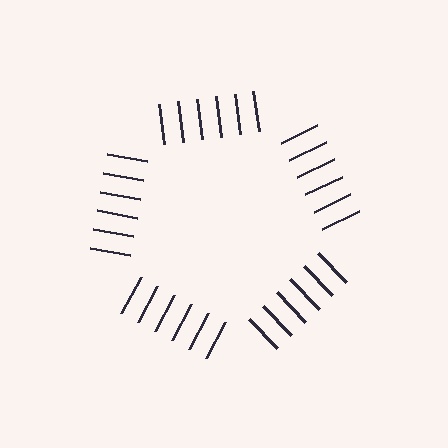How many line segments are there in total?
30 — 6 along each of the 5 edges.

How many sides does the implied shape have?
5 sides — the line-ends trace a pentagon.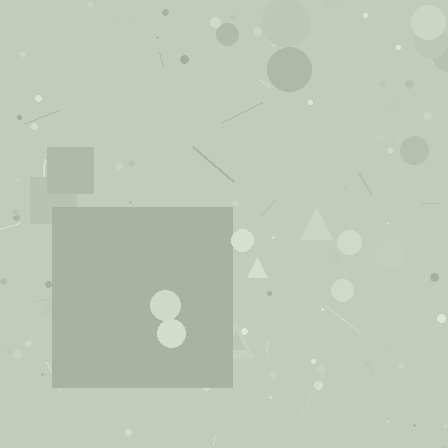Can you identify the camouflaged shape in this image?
The camouflaged shape is a square.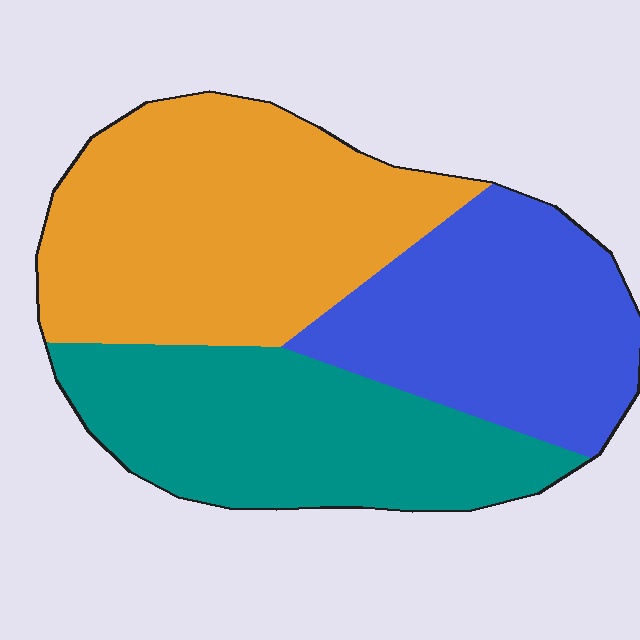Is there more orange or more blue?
Orange.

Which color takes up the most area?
Orange, at roughly 40%.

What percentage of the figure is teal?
Teal takes up between a sixth and a third of the figure.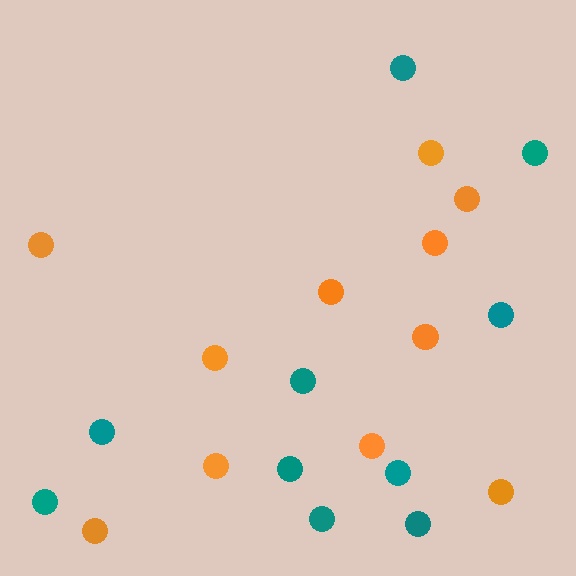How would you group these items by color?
There are 2 groups: one group of orange circles (11) and one group of teal circles (10).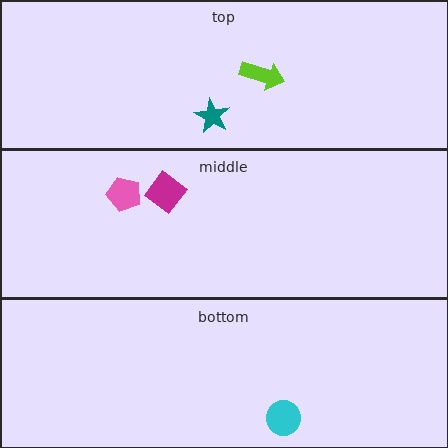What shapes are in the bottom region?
The cyan circle.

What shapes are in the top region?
The teal star, the lime arrow.